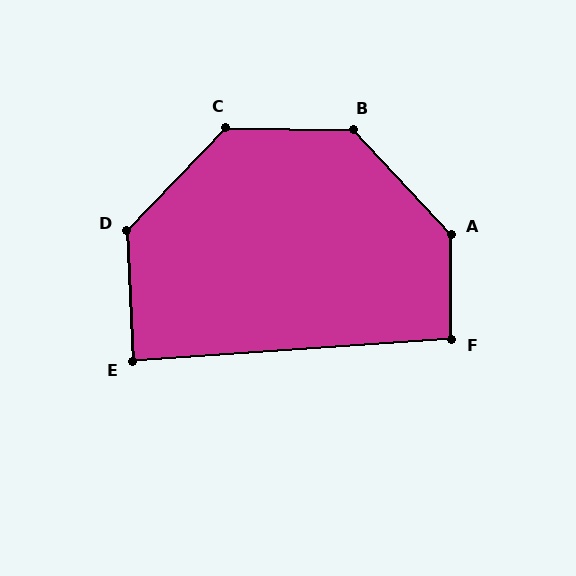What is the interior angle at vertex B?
Approximately 134 degrees (obtuse).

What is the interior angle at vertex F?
Approximately 93 degrees (approximately right).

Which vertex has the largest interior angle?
A, at approximately 138 degrees.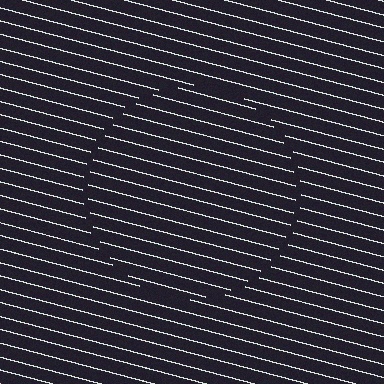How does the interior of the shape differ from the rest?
The interior of the shape contains the same grating, shifted by half a period — the contour is defined by the phase discontinuity where line-ends from the inner and outer gratings abut.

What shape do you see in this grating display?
An illusory circle. The interior of the shape contains the same grating, shifted by half a period — the contour is defined by the phase discontinuity where line-ends from the inner and outer gratings abut.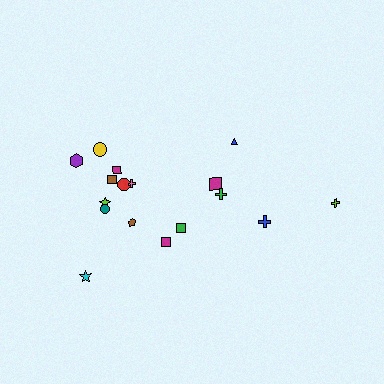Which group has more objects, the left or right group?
The left group.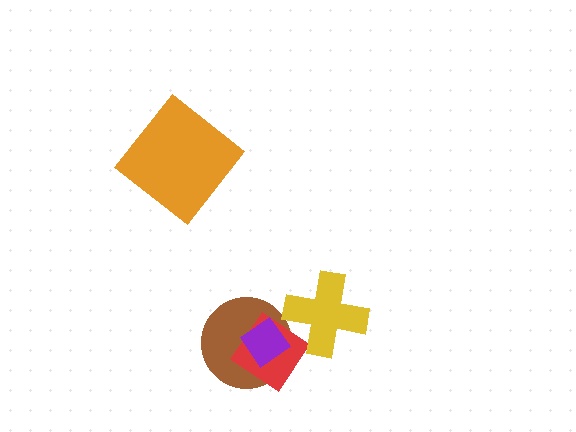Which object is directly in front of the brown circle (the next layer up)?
The red diamond is directly in front of the brown circle.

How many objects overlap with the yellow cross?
1 object overlaps with the yellow cross.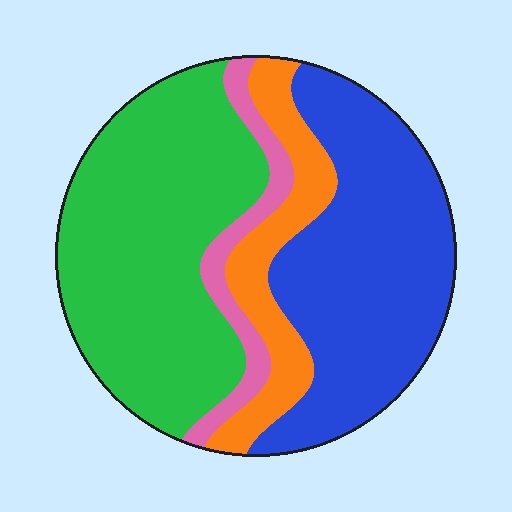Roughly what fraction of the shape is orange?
Orange takes up about one eighth (1/8) of the shape.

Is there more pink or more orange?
Orange.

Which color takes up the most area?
Green, at roughly 40%.